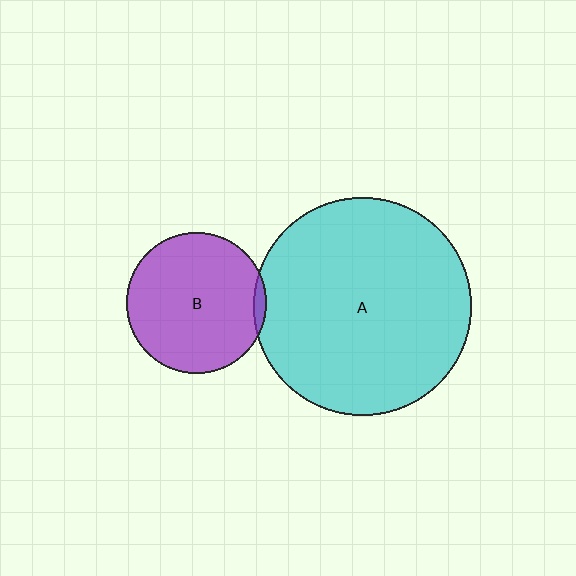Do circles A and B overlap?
Yes.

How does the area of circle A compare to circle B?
Approximately 2.4 times.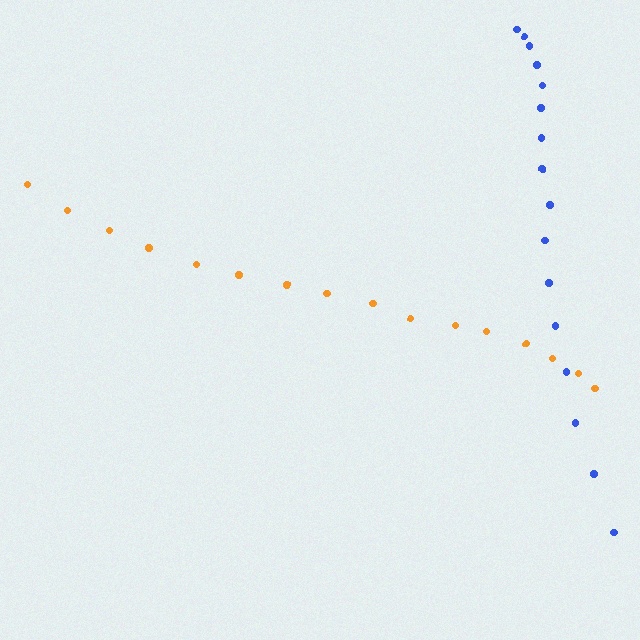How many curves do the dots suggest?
There are 2 distinct paths.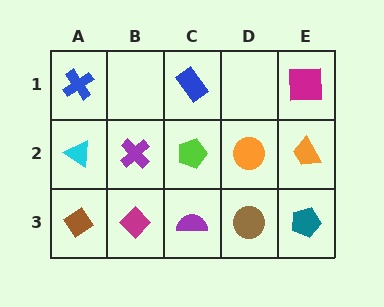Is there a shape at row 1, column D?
No, that cell is empty.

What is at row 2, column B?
A purple cross.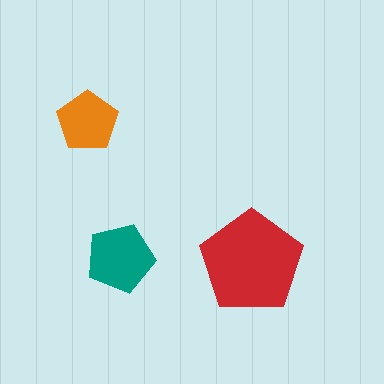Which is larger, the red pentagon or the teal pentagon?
The red one.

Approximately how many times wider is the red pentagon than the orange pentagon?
About 1.5 times wider.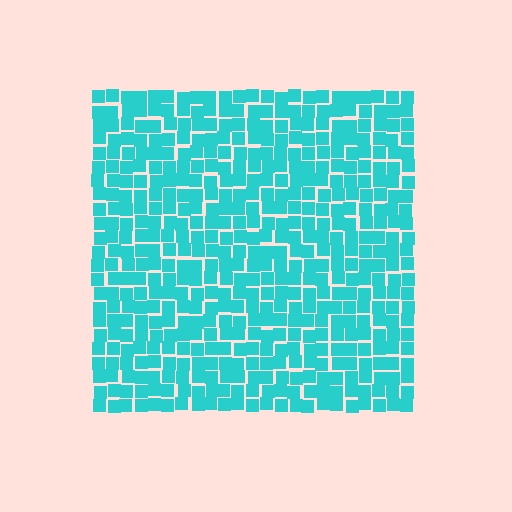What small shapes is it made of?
It is made of small squares.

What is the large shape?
The large shape is a square.